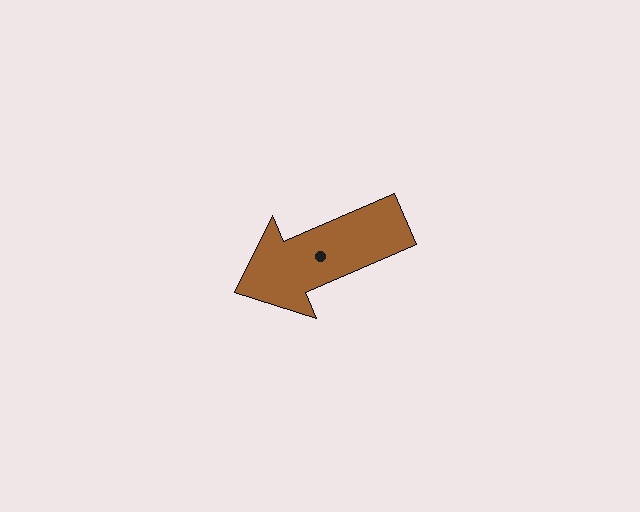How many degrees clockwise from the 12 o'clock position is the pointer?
Approximately 247 degrees.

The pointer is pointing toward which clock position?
Roughly 8 o'clock.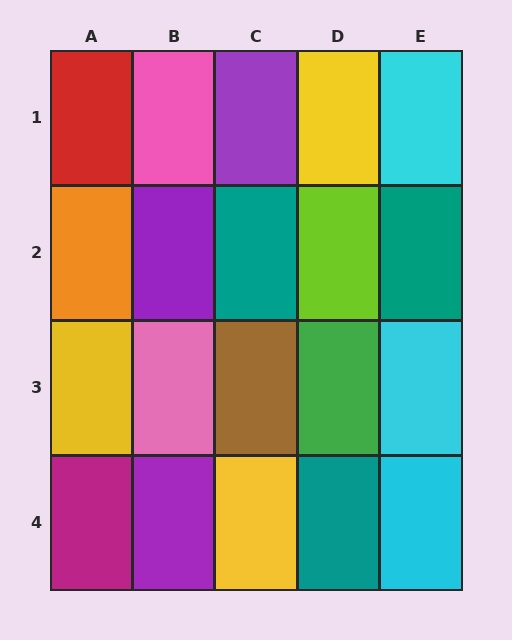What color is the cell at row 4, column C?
Yellow.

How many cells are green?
1 cell is green.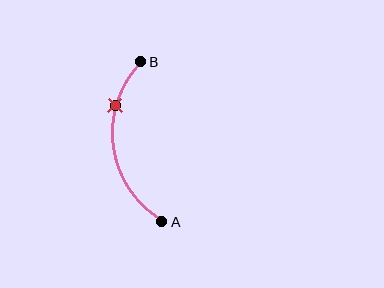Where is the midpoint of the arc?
The arc midpoint is the point on the curve farthest from the straight line joining A and B. It sits to the left of that line.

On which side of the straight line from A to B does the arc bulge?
The arc bulges to the left of the straight line connecting A and B.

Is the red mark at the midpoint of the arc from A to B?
No. The red mark lies on the arc but is closer to endpoint B. The arc midpoint would be at the point on the curve equidistant along the arc from both A and B.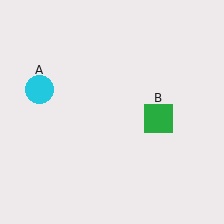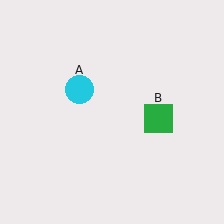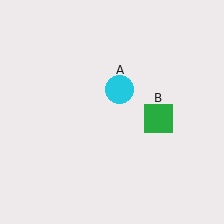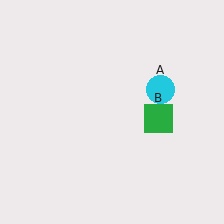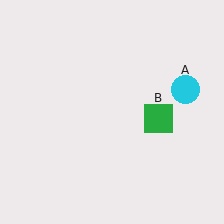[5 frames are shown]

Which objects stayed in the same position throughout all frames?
Green square (object B) remained stationary.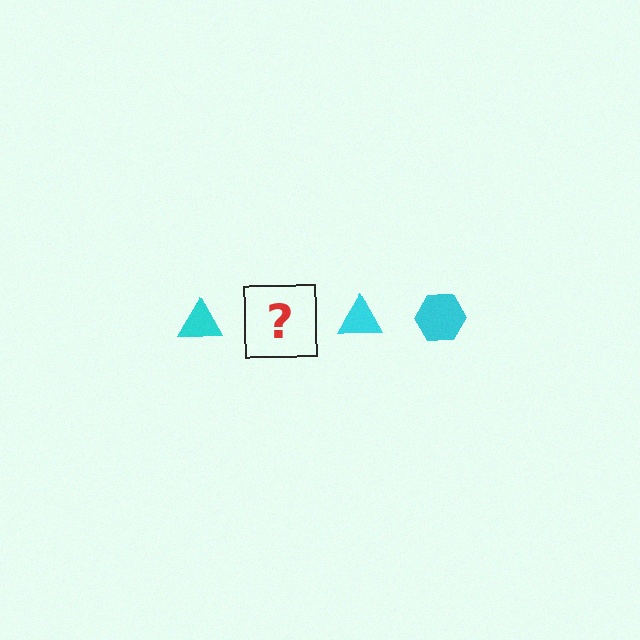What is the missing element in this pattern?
The missing element is a cyan hexagon.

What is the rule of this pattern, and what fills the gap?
The rule is that the pattern cycles through triangle, hexagon shapes in cyan. The gap should be filled with a cyan hexagon.